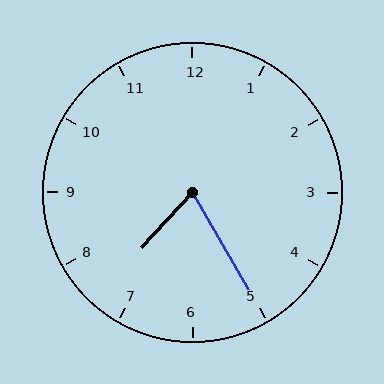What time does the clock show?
7:25.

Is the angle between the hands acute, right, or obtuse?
It is acute.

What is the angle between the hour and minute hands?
Approximately 72 degrees.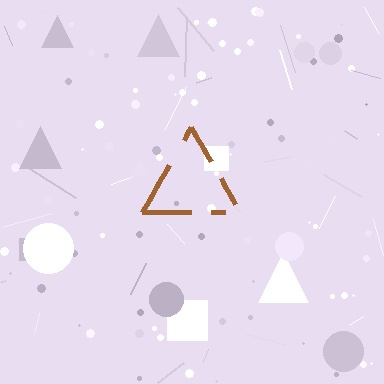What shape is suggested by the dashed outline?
The dashed outline suggests a triangle.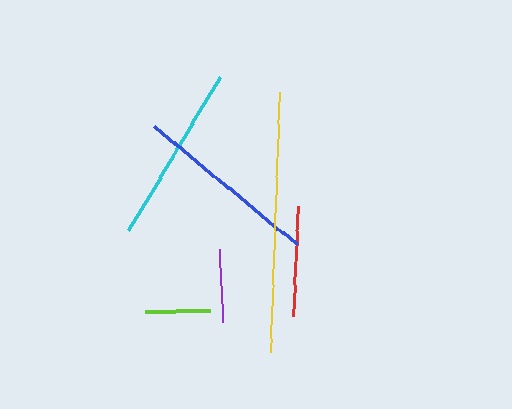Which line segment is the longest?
The yellow line is the longest at approximately 260 pixels.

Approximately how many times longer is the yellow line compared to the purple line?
The yellow line is approximately 3.6 times the length of the purple line.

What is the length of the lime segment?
The lime segment is approximately 65 pixels long.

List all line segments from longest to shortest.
From longest to shortest: yellow, blue, cyan, red, purple, lime.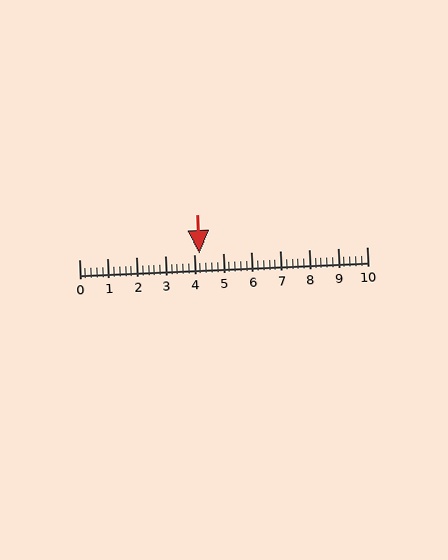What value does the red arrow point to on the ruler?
The red arrow points to approximately 4.2.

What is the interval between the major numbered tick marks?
The major tick marks are spaced 1 units apart.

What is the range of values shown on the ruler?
The ruler shows values from 0 to 10.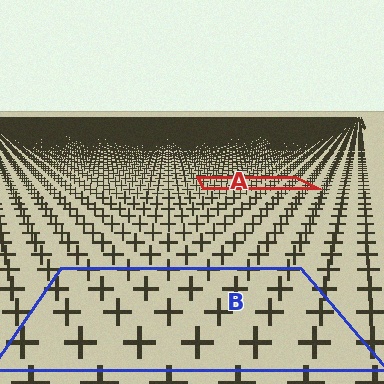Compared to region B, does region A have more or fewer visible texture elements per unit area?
Region A has more texture elements per unit area — they are packed more densely because it is farther away.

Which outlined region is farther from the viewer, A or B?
Region A is farther from the viewer — the texture elements inside it appear smaller and more densely packed.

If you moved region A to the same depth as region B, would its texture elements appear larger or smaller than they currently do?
They would appear larger. At a closer depth, the same texture elements are projected at a bigger on-screen size.